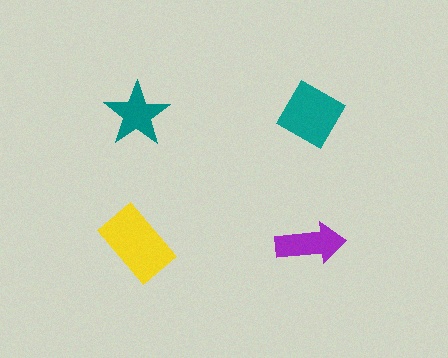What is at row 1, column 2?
A teal diamond.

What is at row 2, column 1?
A yellow rectangle.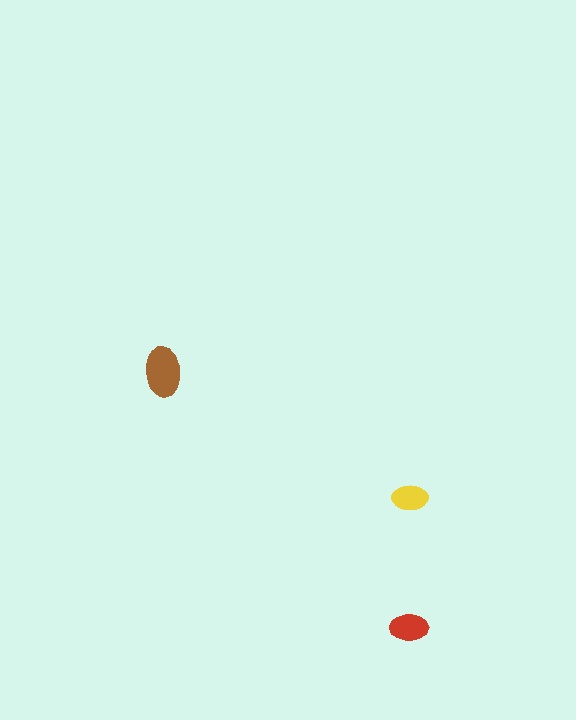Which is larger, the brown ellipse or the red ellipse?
The brown one.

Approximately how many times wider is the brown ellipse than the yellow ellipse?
About 1.5 times wider.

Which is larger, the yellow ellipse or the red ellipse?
The red one.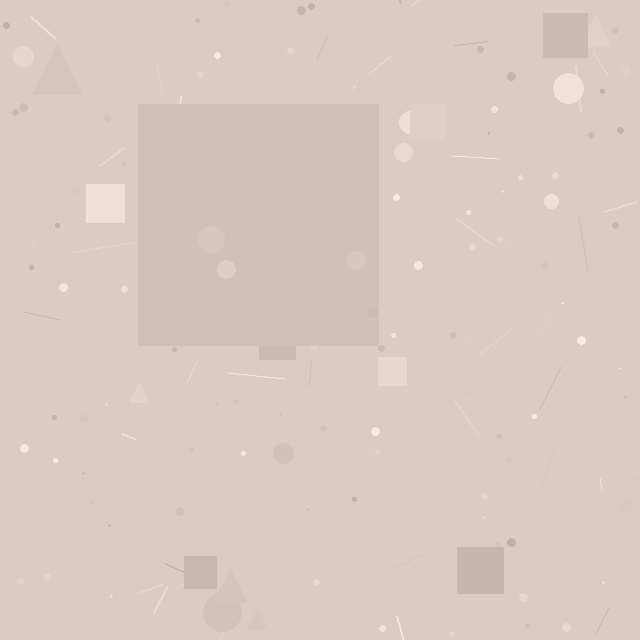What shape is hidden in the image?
A square is hidden in the image.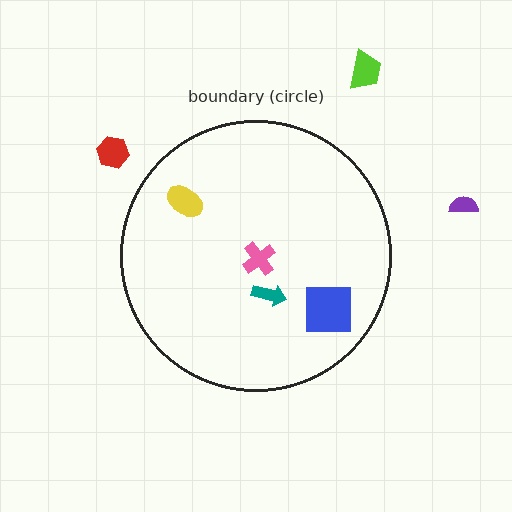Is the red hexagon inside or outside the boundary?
Outside.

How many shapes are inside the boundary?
4 inside, 3 outside.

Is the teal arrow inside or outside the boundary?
Inside.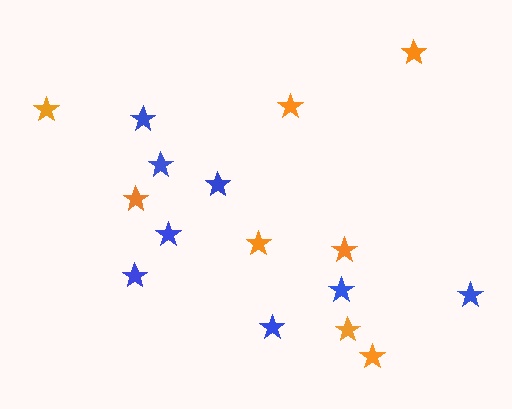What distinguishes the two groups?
There are 2 groups: one group of blue stars (8) and one group of orange stars (8).